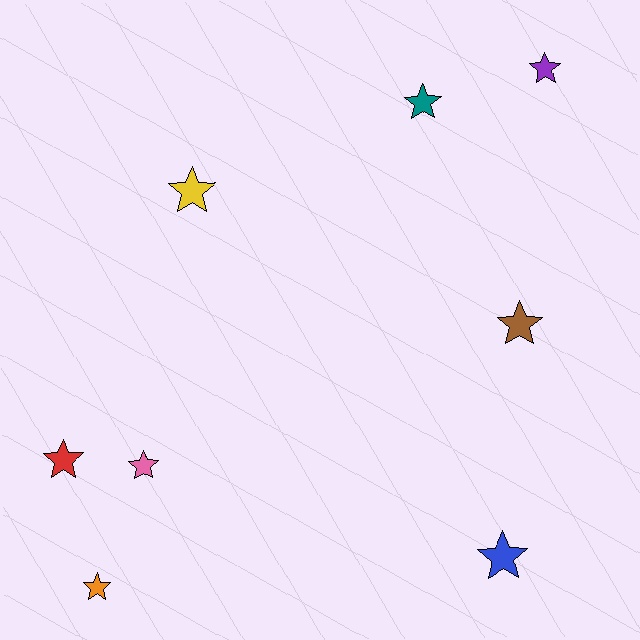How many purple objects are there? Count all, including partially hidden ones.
There is 1 purple object.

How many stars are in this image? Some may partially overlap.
There are 8 stars.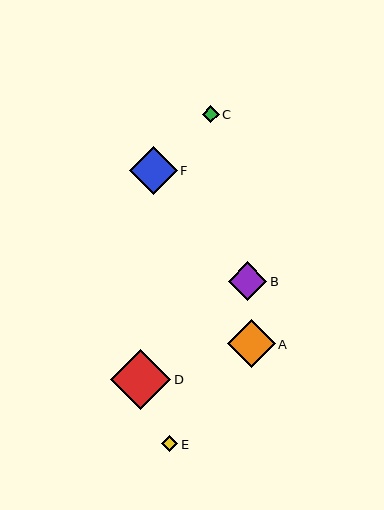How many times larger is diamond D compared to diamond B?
Diamond D is approximately 1.6 times the size of diamond B.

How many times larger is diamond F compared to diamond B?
Diamond F is approximately 1.2 times the size of diamond B.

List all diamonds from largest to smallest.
From largest to smallest: D, F, A, B, C, E.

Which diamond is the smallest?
Diamond E is the smallest with a size of approximately 16 pixels.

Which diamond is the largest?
Diamond D is the largest with a size of approximately 60 pixels.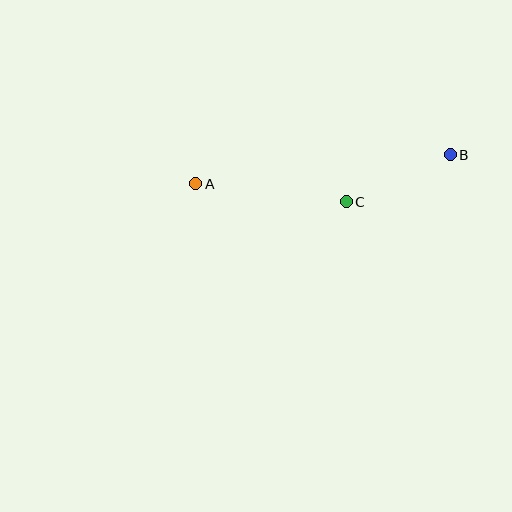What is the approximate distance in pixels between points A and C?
The distance between A and C is approximately 151 pixels.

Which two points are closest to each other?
Points B and C are closest to each other.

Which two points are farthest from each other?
Points A and B are farthest from each other.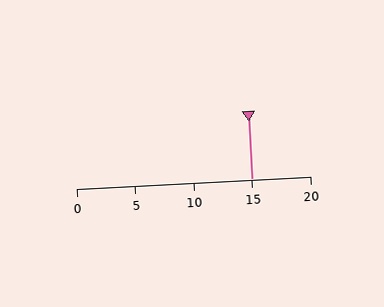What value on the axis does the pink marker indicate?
The marker indicates approximately 15.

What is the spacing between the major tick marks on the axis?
The major ticks are spaced 5 apart.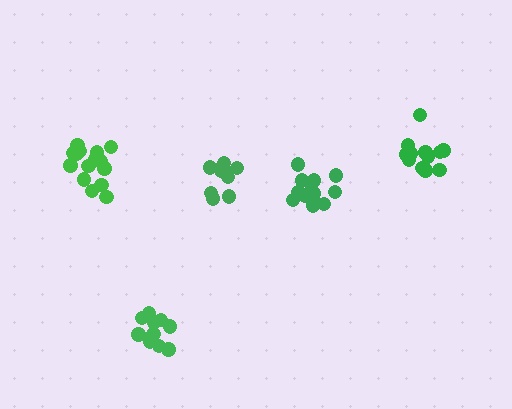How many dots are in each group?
Group 1: 15 dots, Group 2: 12 dots, Group 3: 10 dots, Group 4: 10 dots, Group 5: 13 dots (60 total).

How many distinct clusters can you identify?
There are 5 distinct clusters.